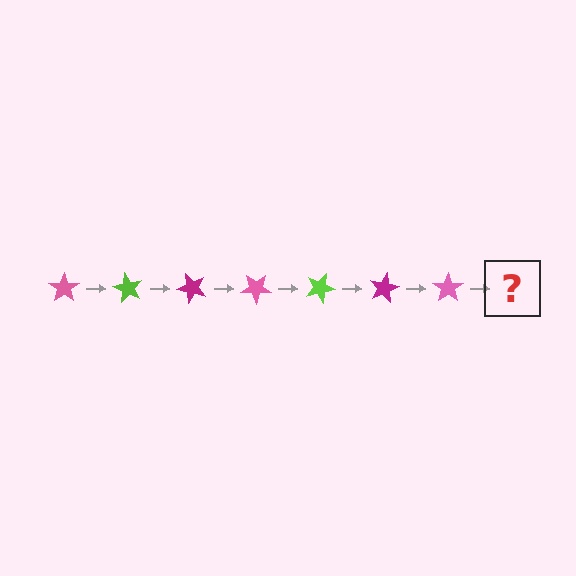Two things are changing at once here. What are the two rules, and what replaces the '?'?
The two rules are that it rotates 60 degrees each step and the color cycles through pink, lime, and magenta. The '?' should be a lime star, rotated 420 degrees from the start.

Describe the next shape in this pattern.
It should be a lime star, rotated 420 degrees from the start.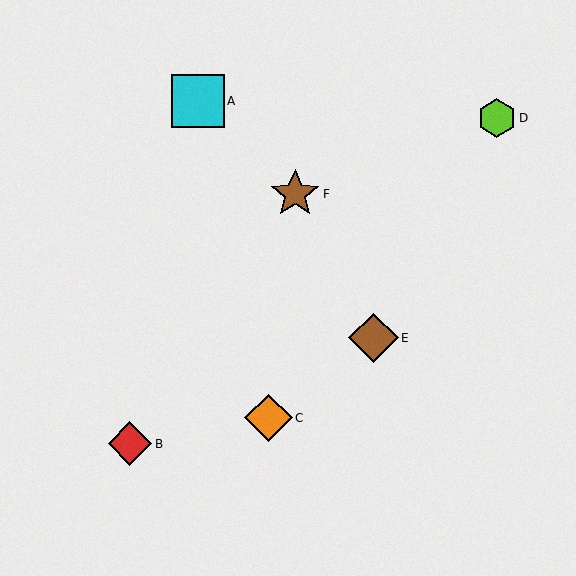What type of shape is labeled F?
Shape F is a brown star.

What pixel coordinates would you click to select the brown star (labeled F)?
Click at (295, 194) to select the brown star F.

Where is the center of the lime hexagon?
The center of the lime hexagon is at (497, 118).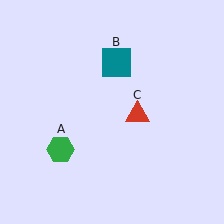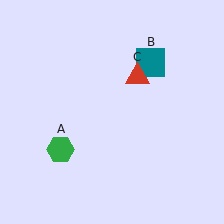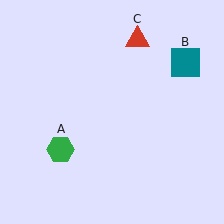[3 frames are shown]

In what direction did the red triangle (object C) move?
The red triangle (object C) moved up.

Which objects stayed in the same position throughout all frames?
Green hexagon (object A) remained stationary.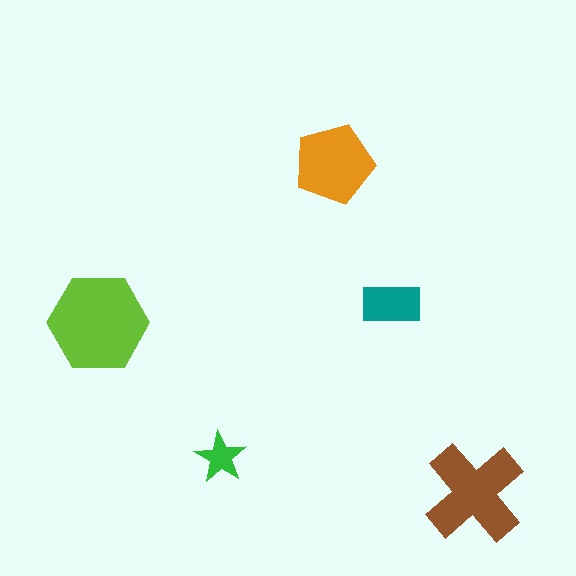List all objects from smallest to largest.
The green star, the teal rectangle, the orange pentagon, the brown cross, the lime hexagon.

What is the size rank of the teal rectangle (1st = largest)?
4th.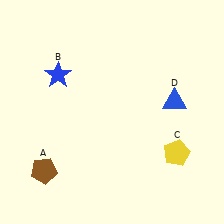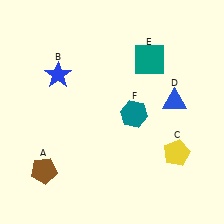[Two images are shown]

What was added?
A teal square (E), a teal hexagon (F) were added in Image 2.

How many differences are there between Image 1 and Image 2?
There are 2 differences between the two images.